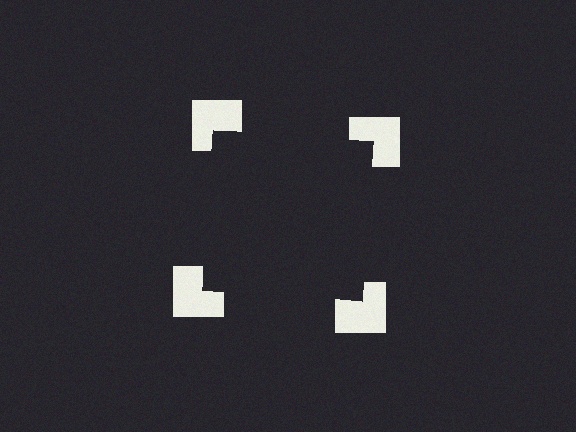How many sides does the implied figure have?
4 sides.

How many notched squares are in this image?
There are 4 — one at each vertex of the illusory square.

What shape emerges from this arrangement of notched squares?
An illusory square — its edges are inferred from the aligned wedge cuts in the notched squares, not physically drawn.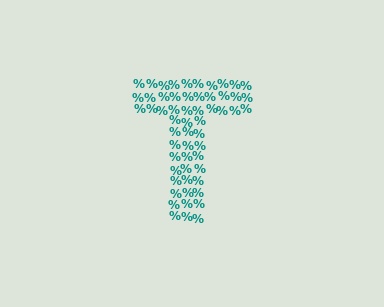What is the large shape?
The large shape is the letter T.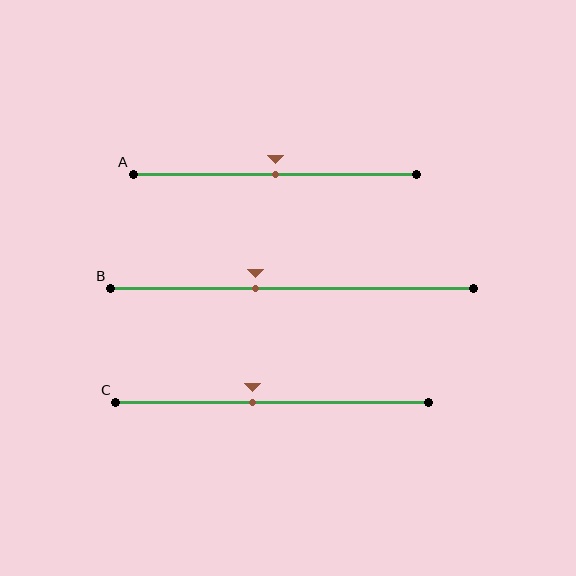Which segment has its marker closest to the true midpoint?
Segment A has its marker closest to the true midpoint.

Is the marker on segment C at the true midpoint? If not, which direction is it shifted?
No, the marker on segment C is shifted to the left by about 6% of the segment length.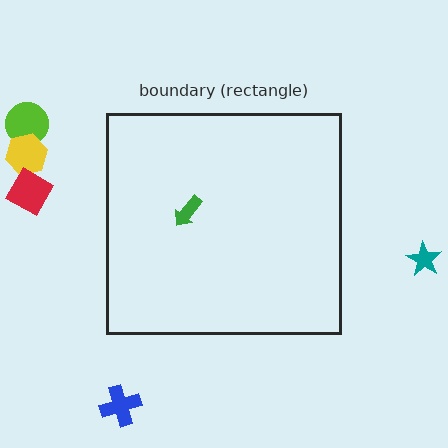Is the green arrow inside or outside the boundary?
Inside.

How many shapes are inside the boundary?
1 inside, 5 outside.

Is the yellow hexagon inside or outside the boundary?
Outside.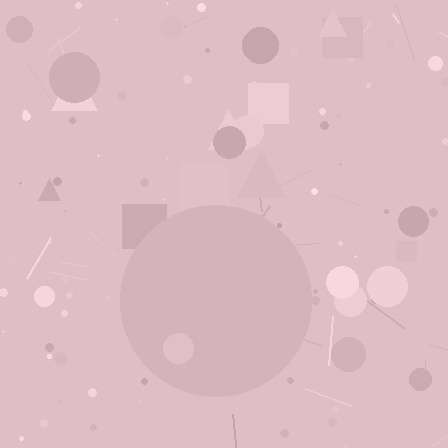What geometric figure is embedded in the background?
A circle is embedded in the background.